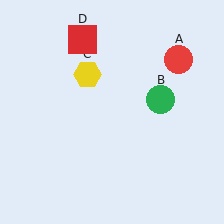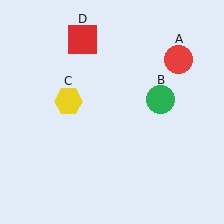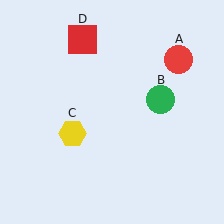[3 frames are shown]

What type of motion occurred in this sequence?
The yellow hexagon (object C) rotated counterclockwise around the center of the scene.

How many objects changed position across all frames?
1 object changed position: yellow hexagon (object C).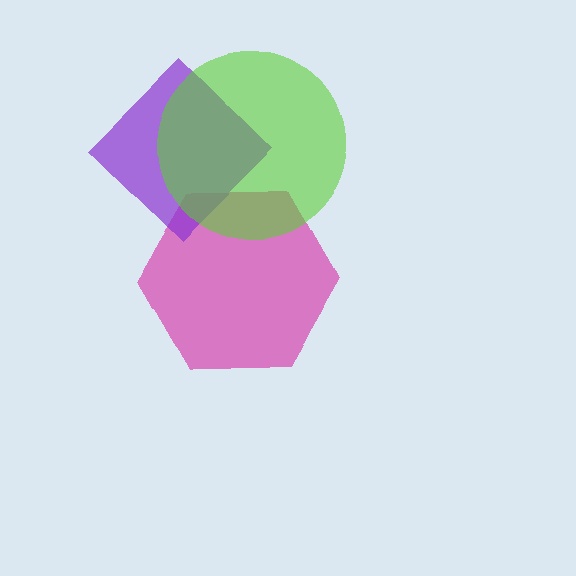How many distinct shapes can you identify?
There are 3 distinct shapes: a magenta hexagon, a purple diamond, a lime circle.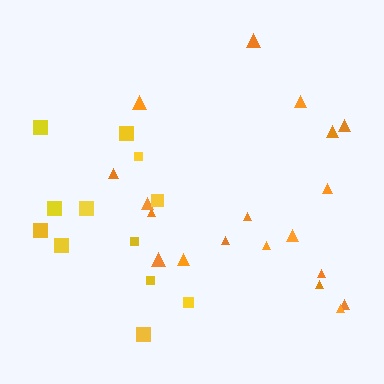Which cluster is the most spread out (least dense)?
Yellow.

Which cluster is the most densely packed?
Orange.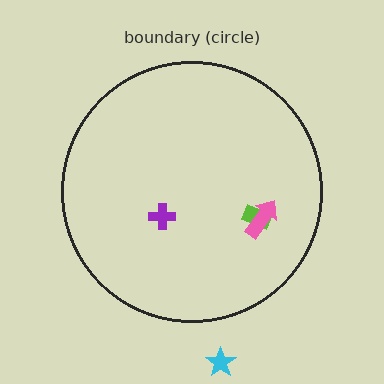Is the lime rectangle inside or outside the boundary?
Inside.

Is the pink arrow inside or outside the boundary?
Inside.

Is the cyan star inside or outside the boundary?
Outside.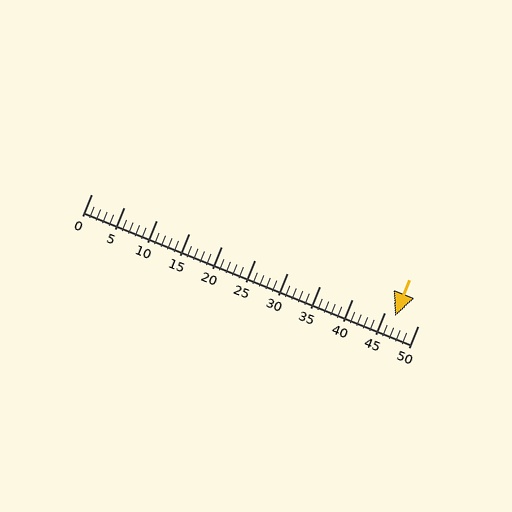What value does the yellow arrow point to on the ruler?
The yellow arrow points to approximately 46.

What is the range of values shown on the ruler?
The ruler shows values from 0 to 50.